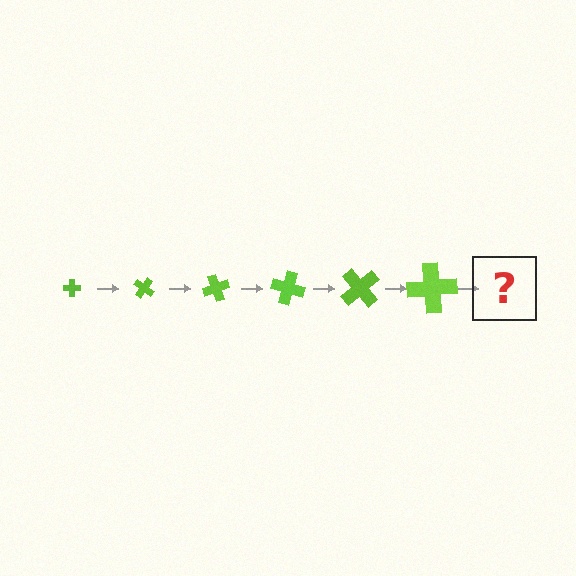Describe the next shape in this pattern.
It should be a cross, larger than the previous one and rotated 210 degrees from the start.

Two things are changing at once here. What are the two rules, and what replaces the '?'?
The two rules are that the cross grows larger each step and it rotates 35 degrees each step. The '?' should be a cross, larger than the previous one and rotated 210 degrees from the start.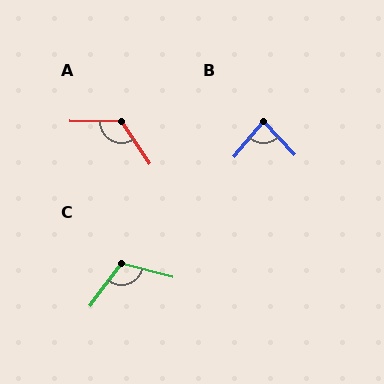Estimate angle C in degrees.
Approximately 113 degrees.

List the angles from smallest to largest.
B (83°), C (113°), A (125°).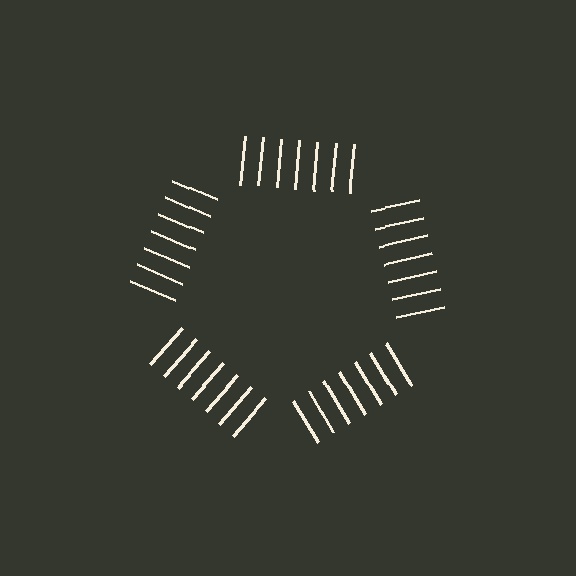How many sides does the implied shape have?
5 sides — the line-ends trace a pentagon.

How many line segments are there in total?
35 — 7 along each of the 5 edges.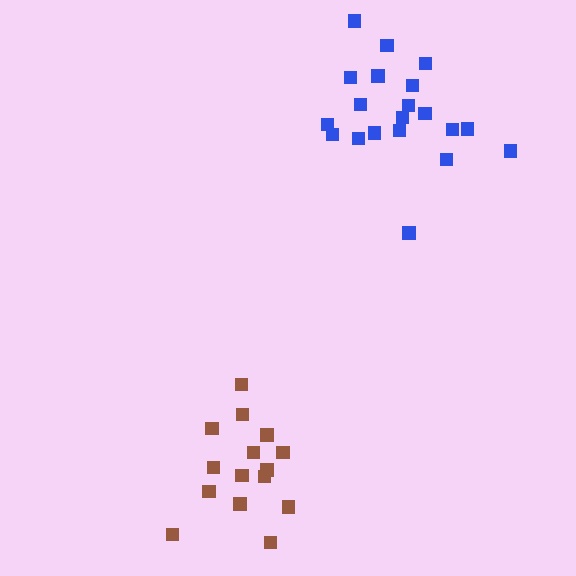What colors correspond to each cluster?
The clusters are colored: brown, blue.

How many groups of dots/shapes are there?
There are 2 groups.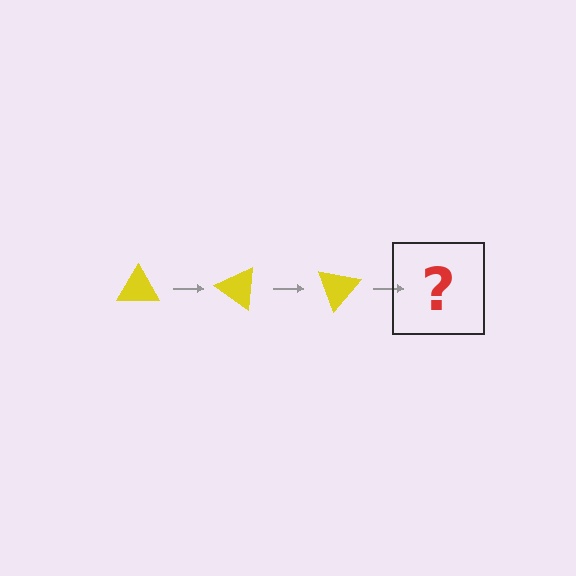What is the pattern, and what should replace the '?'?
The pattern is that the triangle rotates 35 degrees each step. The '?' should be a yellow triangle rotated 105 degrees.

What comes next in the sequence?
The next element should be a yellow triangle rotated 105 degrees.